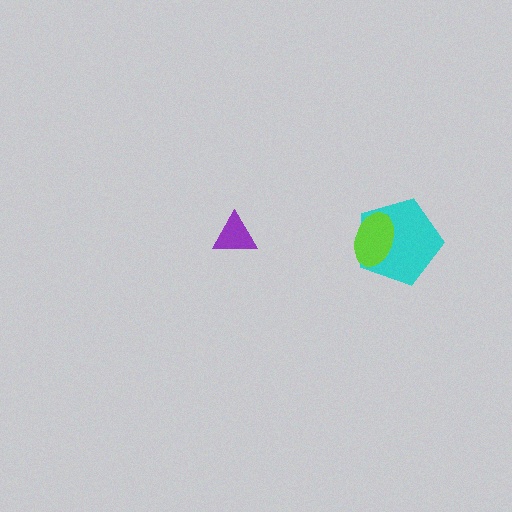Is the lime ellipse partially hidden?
No, no other shape covers it.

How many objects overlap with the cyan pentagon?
1 object overlaps with the cyan pentagon.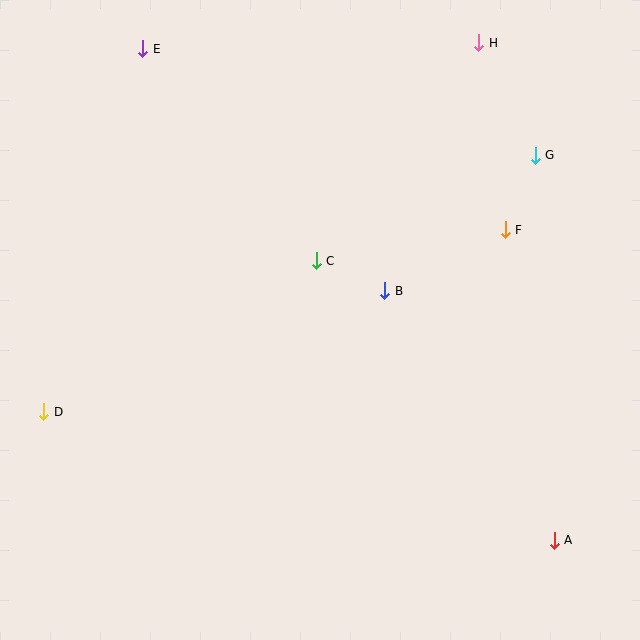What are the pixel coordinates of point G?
Point G is at (535, 155).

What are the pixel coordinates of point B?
Point B is at (385, 291).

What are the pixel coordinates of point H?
Point H is at (479, 43).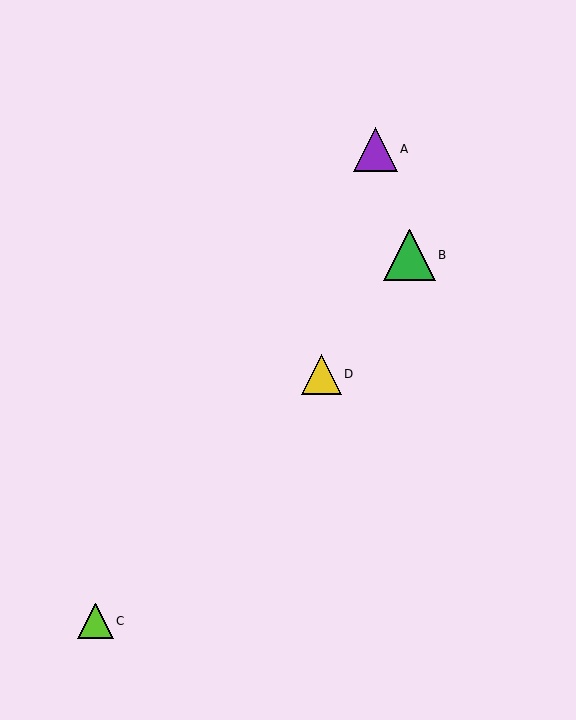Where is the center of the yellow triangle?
The center of the yellow triangle is at (321, 374).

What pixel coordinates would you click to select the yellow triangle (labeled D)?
Click at (321, 374) to select the yellow triangle D.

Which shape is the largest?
The green triangle (labeled B) is the largest.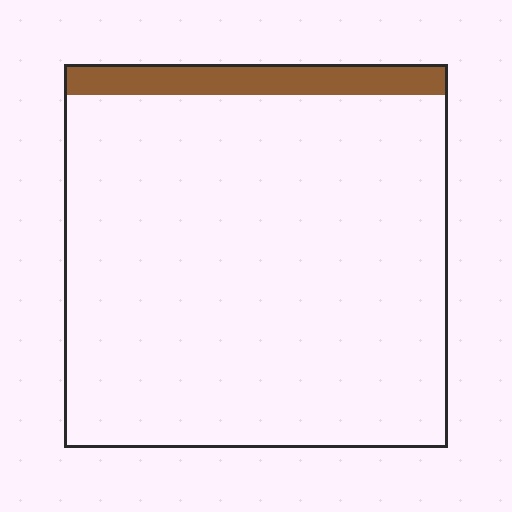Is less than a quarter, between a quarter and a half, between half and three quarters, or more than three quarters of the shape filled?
Less than a quarter.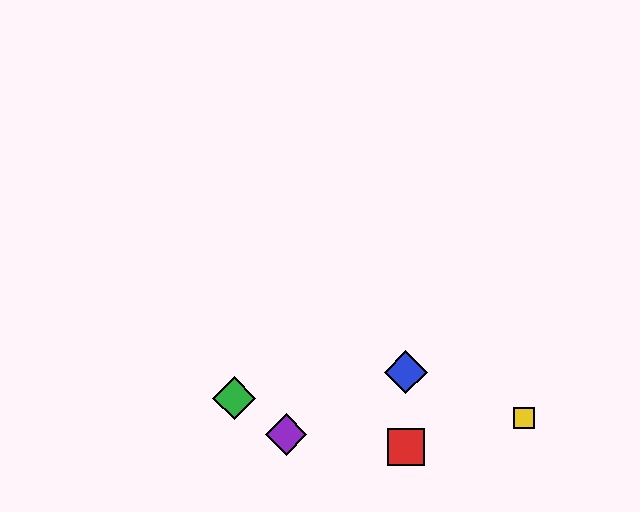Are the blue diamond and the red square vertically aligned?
Yes, both are at x≈406.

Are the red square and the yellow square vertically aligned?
No, the red square is at x≈406 and the yellow square is at x≈524.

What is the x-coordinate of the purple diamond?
The purple diamond is at x≈286.